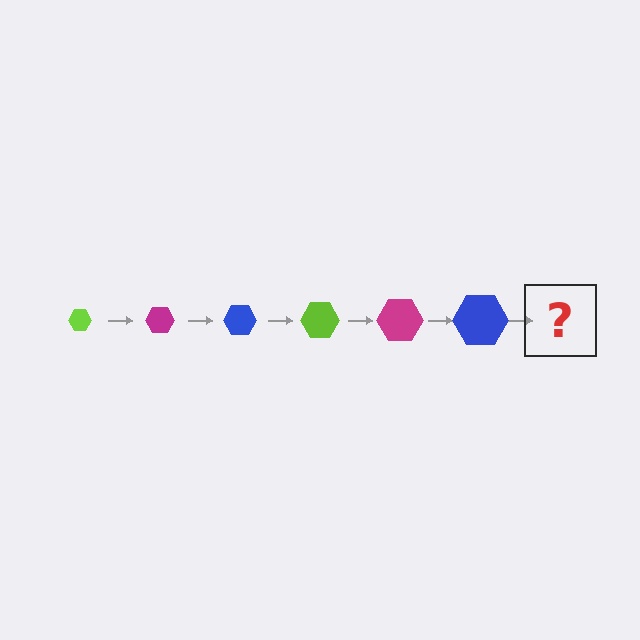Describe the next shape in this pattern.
It should be a lime hexagon, larger than the previous one.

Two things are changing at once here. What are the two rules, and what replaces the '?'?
The two rules are that the hexagon grows larger each step and the color cycles through lime, magenta, and blue. The '?' should be a lime hexagon, larger than the previous one.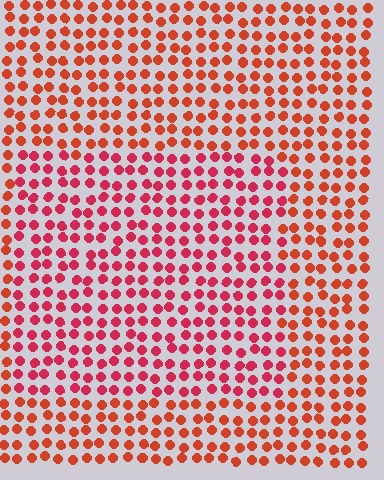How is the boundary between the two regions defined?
The boundary is defined purely by a slight shift in hue (about 25 degrees). Spacing, size, and orientation are identical on both sides.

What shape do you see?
I see a rectangle.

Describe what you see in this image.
The image is filled with small red elements in a uniform arrangement. A rectangle-shaped region is visible where the elements are tinted to a slightly different hue, forming a subtle color boundary.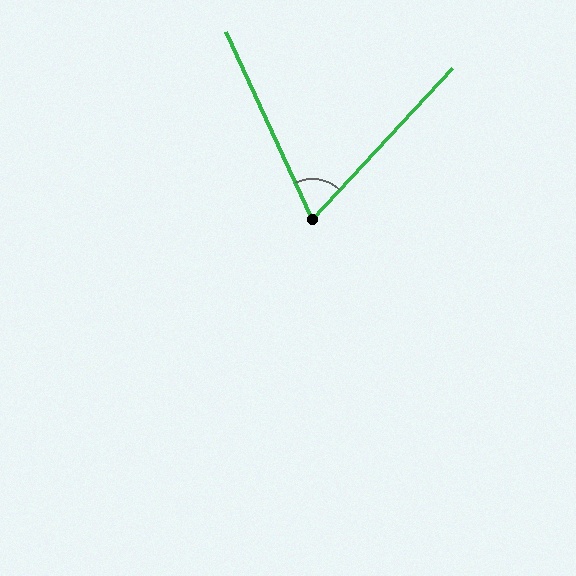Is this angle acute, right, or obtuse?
It is acute.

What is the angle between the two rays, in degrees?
Approximately 68 degrees.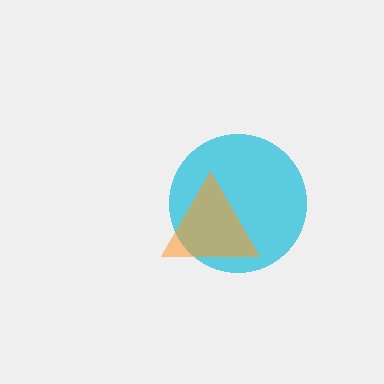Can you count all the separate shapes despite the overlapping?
Yes, there are 2 separate shapes.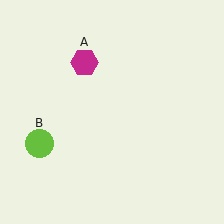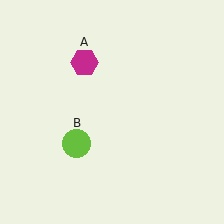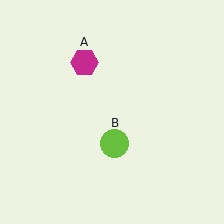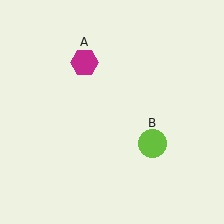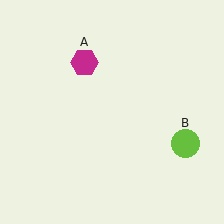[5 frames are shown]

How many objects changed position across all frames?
1 object changed position: lime circle (object B).